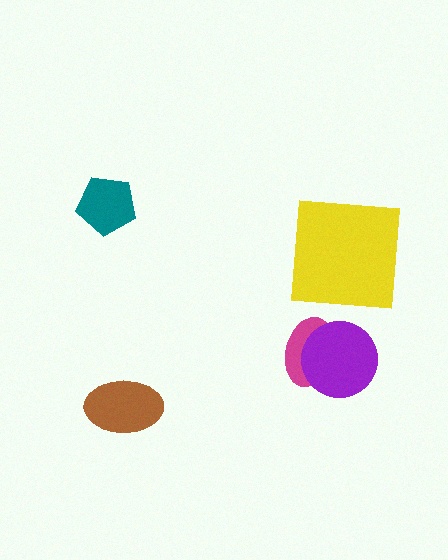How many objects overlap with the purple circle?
1 object overlaps with the purple circle.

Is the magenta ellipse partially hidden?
Yes, it is partially covered by another shape.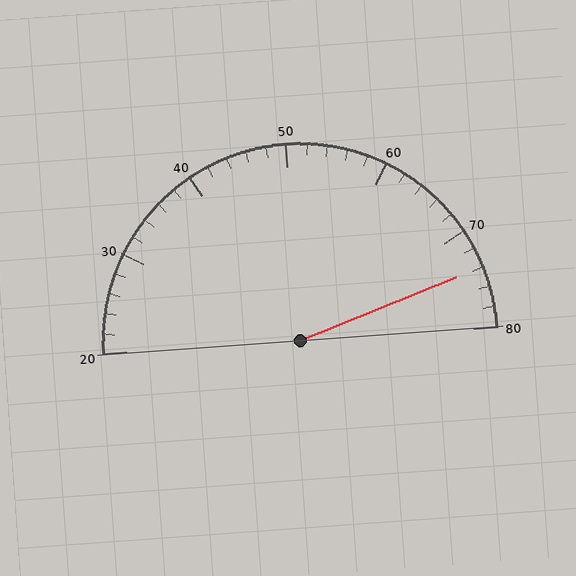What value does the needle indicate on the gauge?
The needle indicates approximately 74.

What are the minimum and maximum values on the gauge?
The gauge ranges from 20 to 80.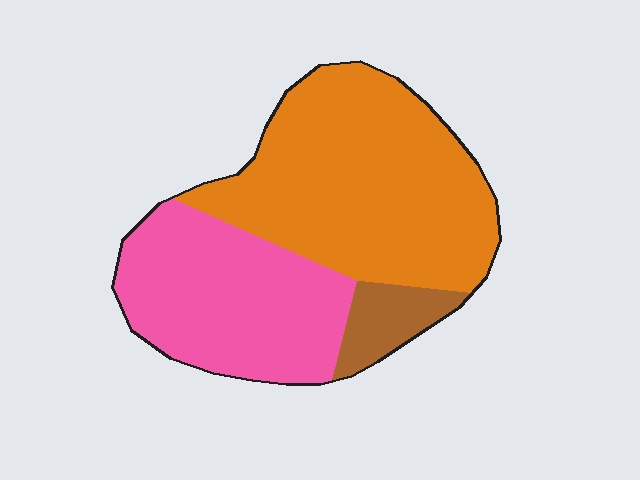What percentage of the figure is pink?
Pink takes up between a third and a half of the figure.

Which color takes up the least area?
Brown, at roughly 10%.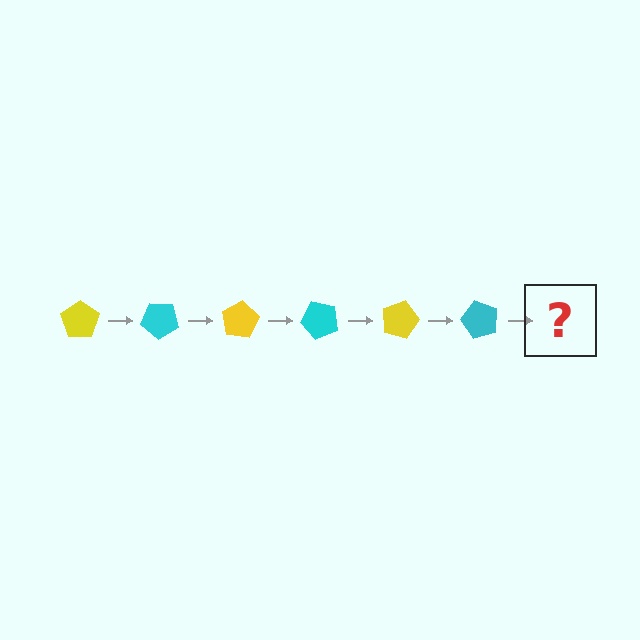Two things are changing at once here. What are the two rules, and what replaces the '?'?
The two rules are that it rotates 40 degrees each step and the color cycles through yellow and cyan. The '?' should be a yellow pentagon, rotated 240 degrees from the start.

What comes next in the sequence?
The next element should be a yellow pentagon, rotated 240 degrees from the start.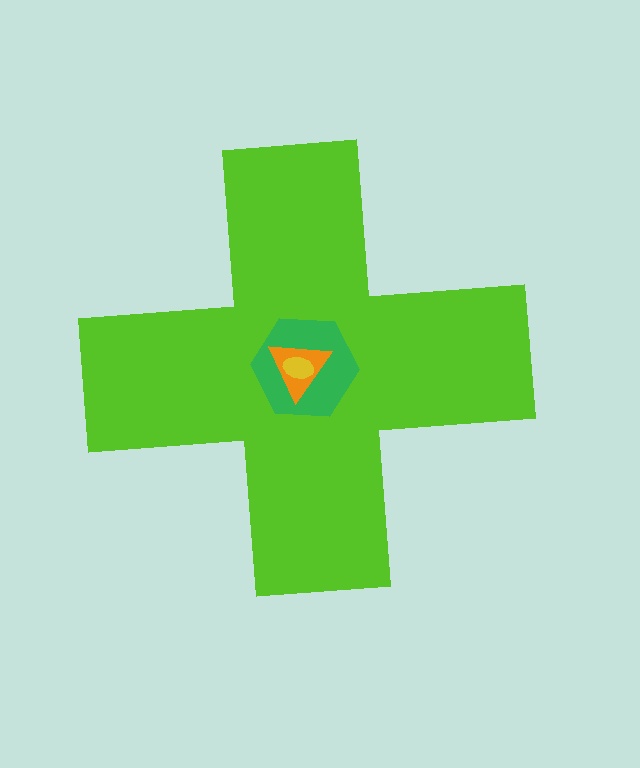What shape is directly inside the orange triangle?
The yellow ellipse.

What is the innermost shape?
The yellow ellipse.